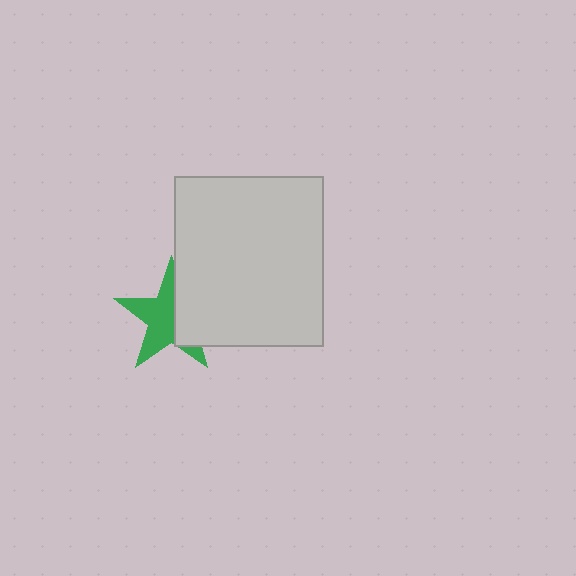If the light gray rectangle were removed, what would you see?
You would see the complete green star.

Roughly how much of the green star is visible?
About half of it is visible (roughly 58%).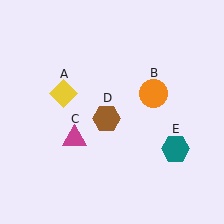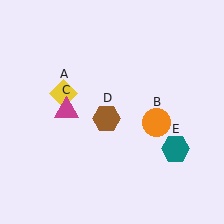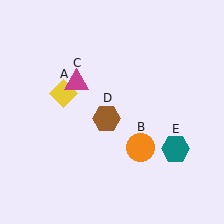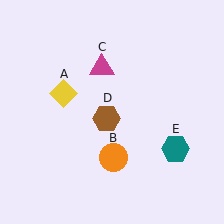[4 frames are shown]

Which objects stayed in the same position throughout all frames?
Yellow diamond (object A) and brown hexagon (object D) and teal hexagon (object E) remained stationary.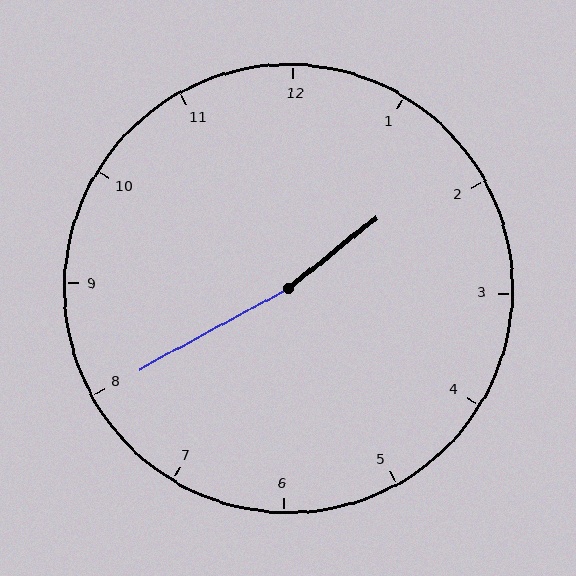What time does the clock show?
1:40.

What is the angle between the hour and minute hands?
Approximately 170 degrees.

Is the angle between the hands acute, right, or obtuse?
It is obtuse.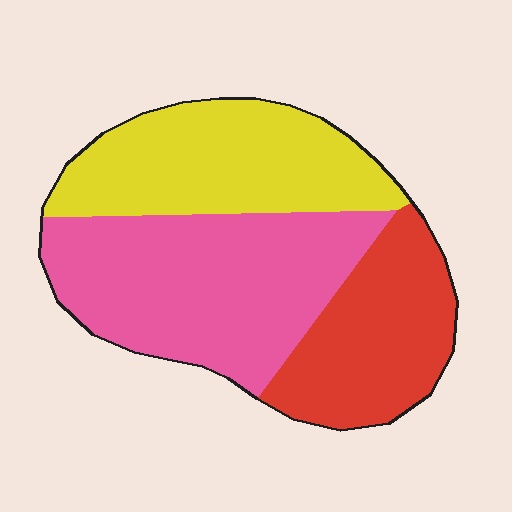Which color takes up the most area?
Pink, at roughly 40%.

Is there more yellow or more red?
Yellow.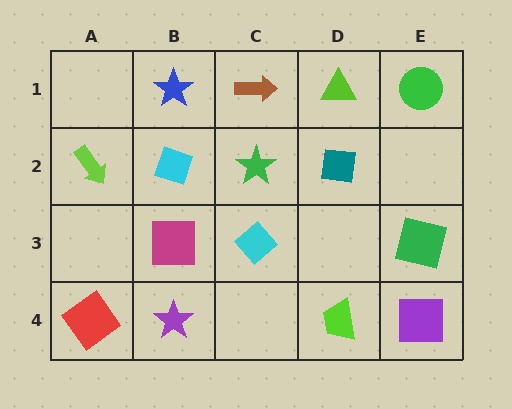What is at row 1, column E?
A green circle.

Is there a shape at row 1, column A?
No, that cell is empty.